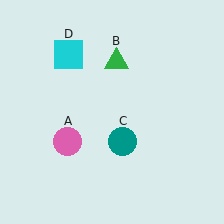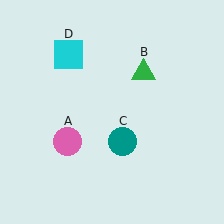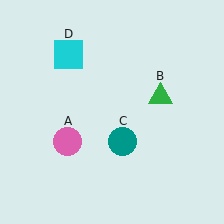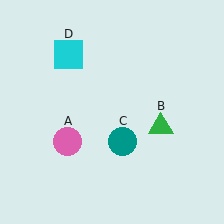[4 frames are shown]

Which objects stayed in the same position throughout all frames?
Pink circle (object A) and teal circle (object C) and cyan square (object D) remained stationary.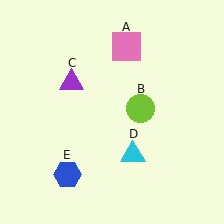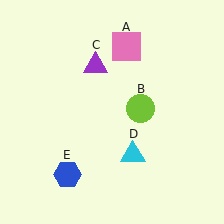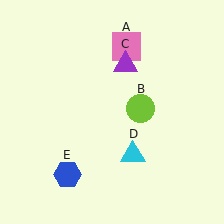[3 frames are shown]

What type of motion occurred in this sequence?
The purple triangle (object C) rotated clockwise around the center of the scene.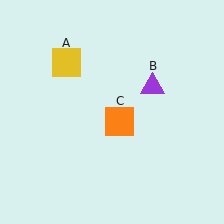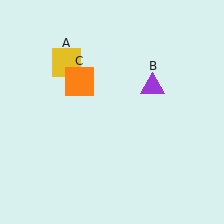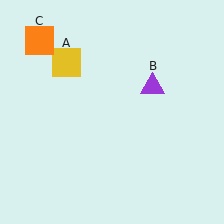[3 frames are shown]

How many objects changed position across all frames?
1 object changed position: orange square (object C).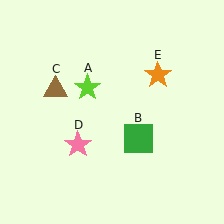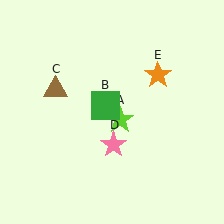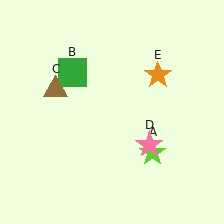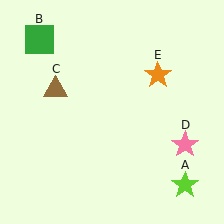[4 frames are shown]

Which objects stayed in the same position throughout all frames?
Brown triangle (object C) and orange star (object E) remained stationary.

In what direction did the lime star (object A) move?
The lime star (object A) moved down and to the right.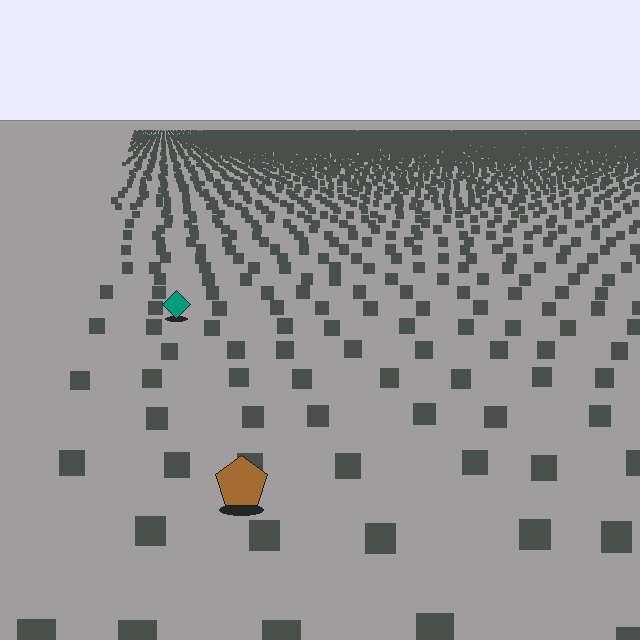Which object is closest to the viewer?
The brown pentagon is closest. The texture marks near it are larger and more spread out.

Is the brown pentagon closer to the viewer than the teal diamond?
Yes. The brown pentagon is closer — you can tell from the texture gradient: the ground texture is coarser near it.